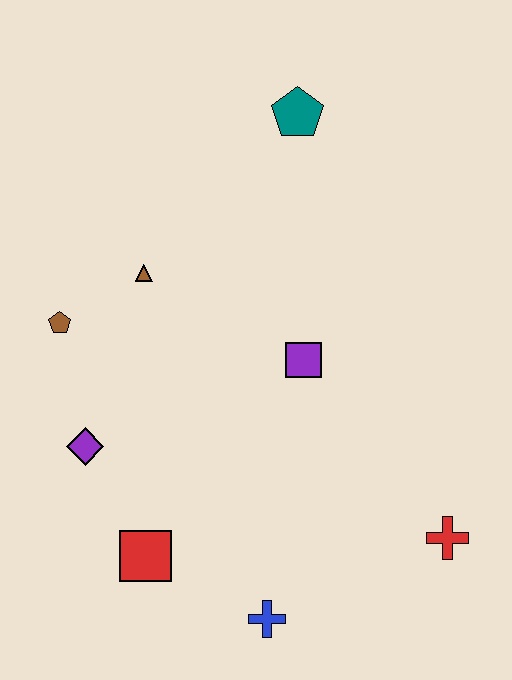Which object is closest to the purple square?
The brown triangle is closest to the purple square.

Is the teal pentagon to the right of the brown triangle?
Yes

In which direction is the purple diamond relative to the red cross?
The purple diamond is to the left of the red cross.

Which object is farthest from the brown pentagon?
The red cross is farthest from the brown pentagon.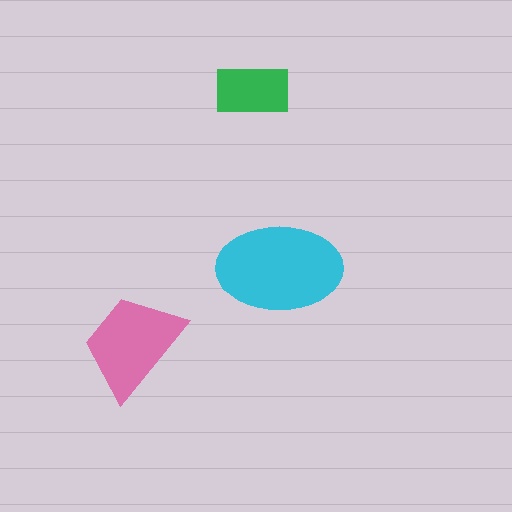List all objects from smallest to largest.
The green rectangle, the pink trapezoid, the cyan ellipse.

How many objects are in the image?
There are 3 objects in the image.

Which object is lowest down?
The pink trapezoid is bottommost.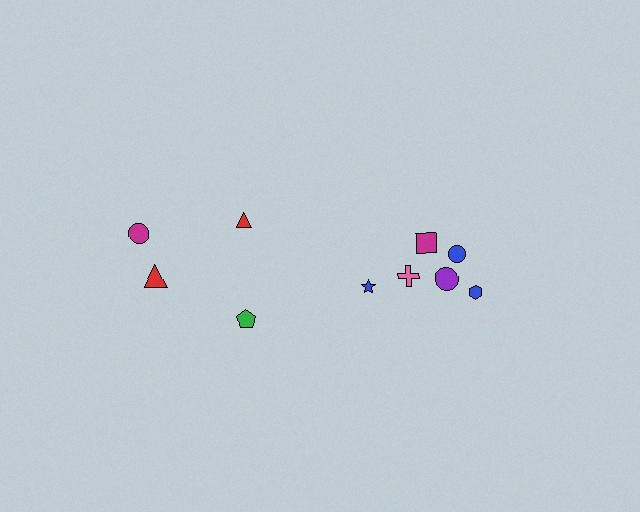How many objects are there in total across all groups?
There are 10 objects.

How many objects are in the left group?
There are 4 objects.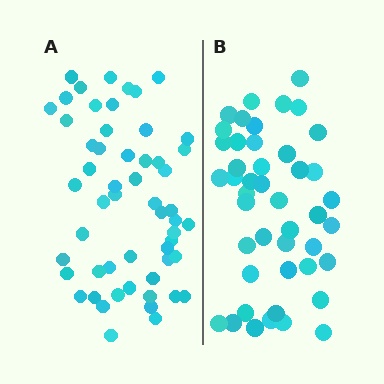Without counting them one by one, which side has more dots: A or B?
Region A (the left region) has more dots.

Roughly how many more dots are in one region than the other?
Region A has roughly 10 or so more dots than region B.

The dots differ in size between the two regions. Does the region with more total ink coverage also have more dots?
No. Region B has more total ink coverage because its dots are larger, but region A actually contains more individual dots. Total area can be misleading — the number of items is what matters here.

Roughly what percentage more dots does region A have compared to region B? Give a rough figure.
About 20% more.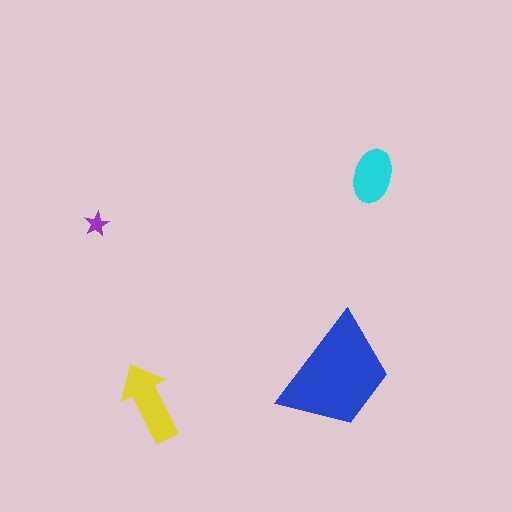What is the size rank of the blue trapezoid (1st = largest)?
1st.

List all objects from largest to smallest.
The blue trapezoid, the yellow arrow, the cyan ellipse, the purple star.